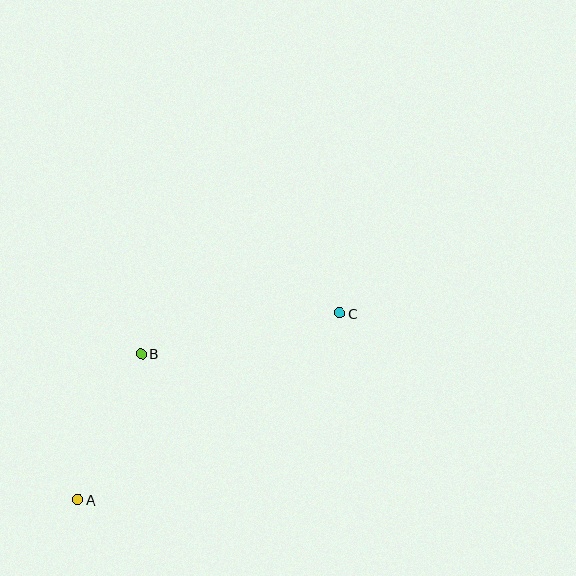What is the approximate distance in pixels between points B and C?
The distance between B and C is approximately 202 pixels.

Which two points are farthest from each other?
Points A and C are farthest from each other.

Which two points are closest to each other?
Points A and B are closest to each other.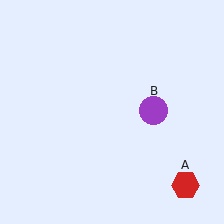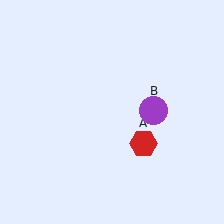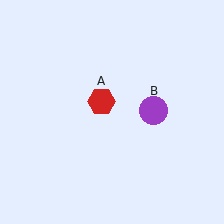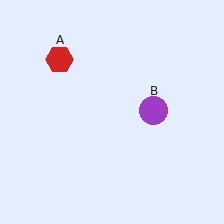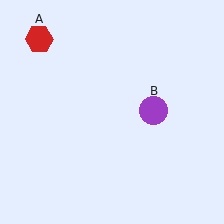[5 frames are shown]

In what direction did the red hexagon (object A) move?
The red hexagon (object A) moved up and to the left.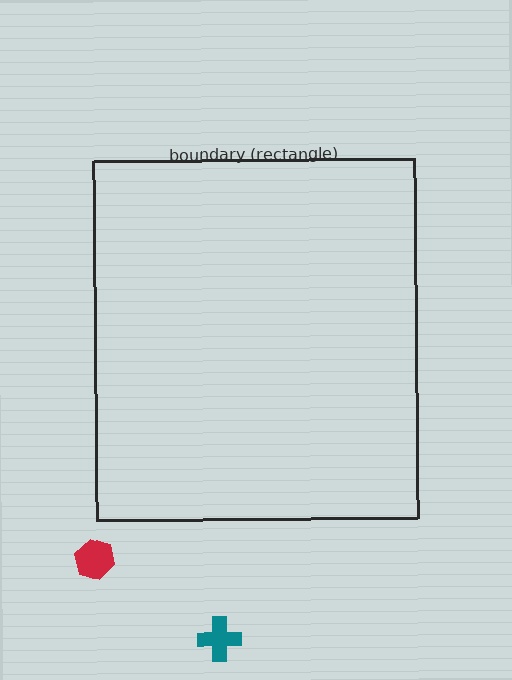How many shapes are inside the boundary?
0 inside, 2 outside.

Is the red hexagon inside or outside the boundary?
Outside.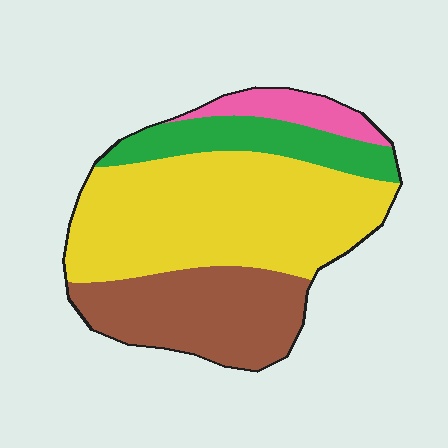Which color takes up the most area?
Yellow, at roughly 50%.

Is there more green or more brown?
Brown.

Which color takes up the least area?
Pink, at roughly 10%.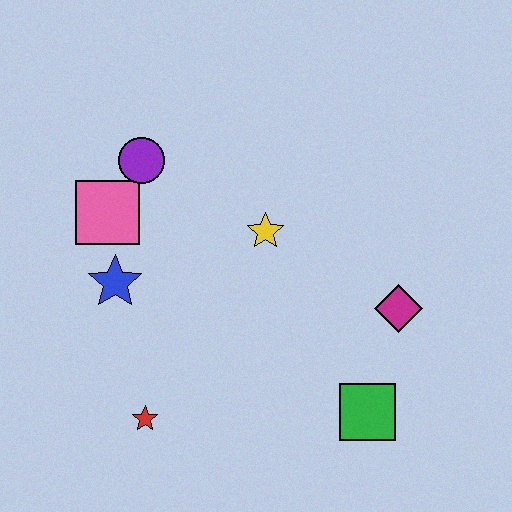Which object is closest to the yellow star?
The purple circle is closest to the yellow star.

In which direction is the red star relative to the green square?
The red star is to the left of the green square.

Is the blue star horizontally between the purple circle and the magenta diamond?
No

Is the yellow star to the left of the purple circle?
No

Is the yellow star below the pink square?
Yes